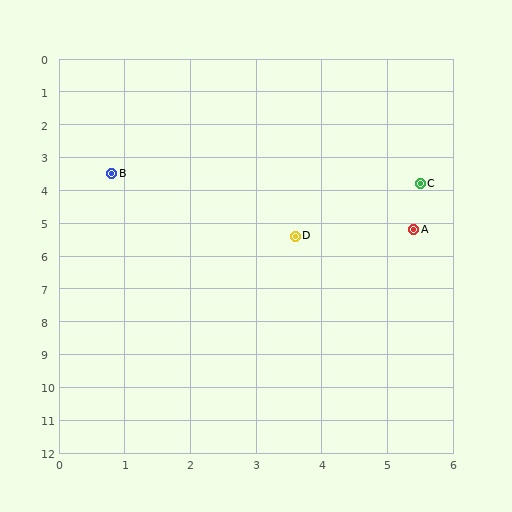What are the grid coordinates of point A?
Point A is at approximately (5.4, 5.2).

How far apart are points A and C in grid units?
Points A and C are about 1.4 grid units apart.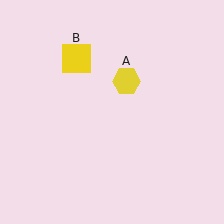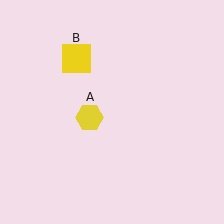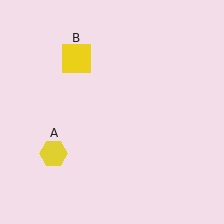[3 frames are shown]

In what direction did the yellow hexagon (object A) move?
The yellow hexagon (object A) moved down and to the left.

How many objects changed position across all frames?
1 object changed position: yellow hexagon (object A).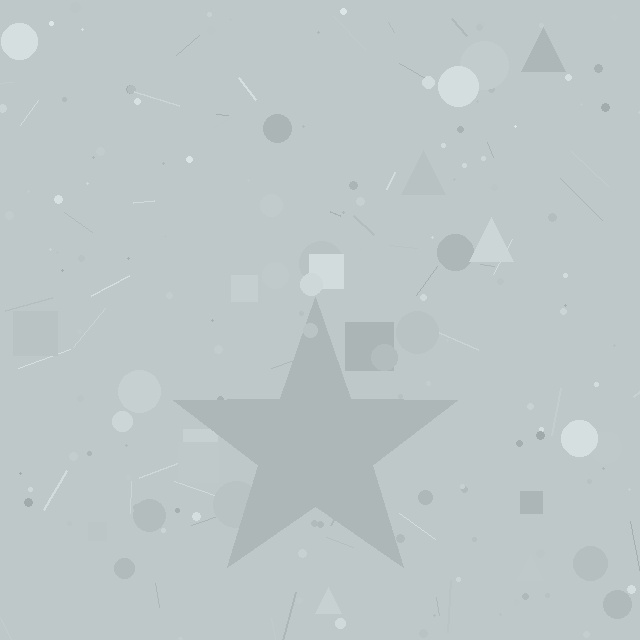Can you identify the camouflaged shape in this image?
The camouflaged shape is a star.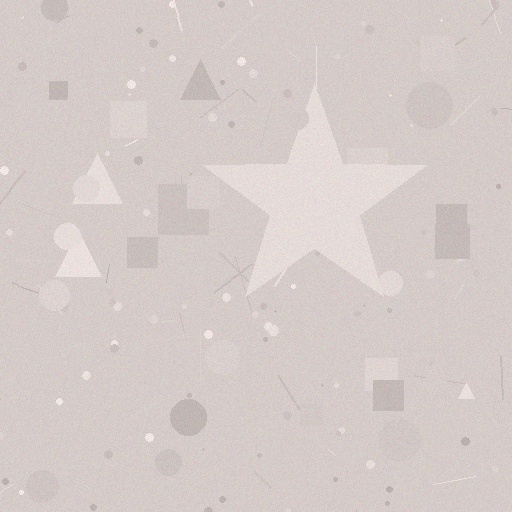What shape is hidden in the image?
A star is hidden in the image.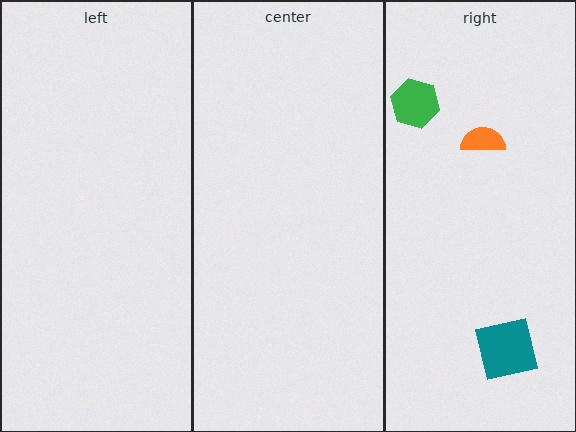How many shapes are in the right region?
3.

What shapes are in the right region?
The green hexagon, the teal square, the orange semicircle.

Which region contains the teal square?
The right region.